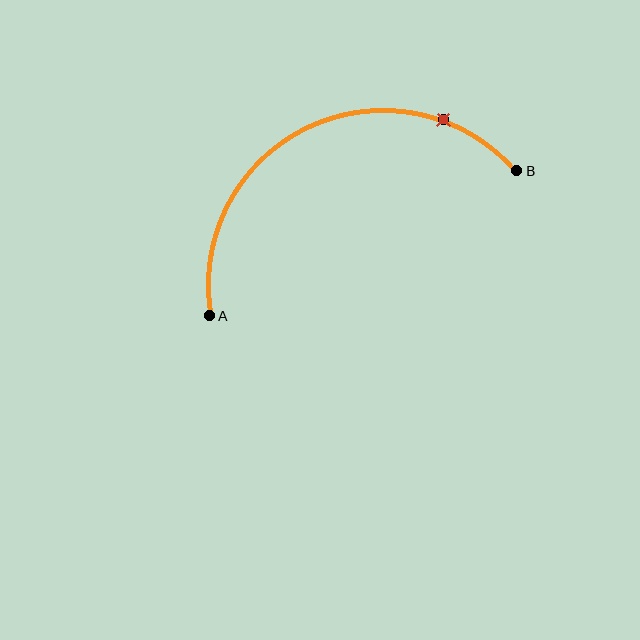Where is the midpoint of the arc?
The arc midpoint is the point on the curve farthest from the straight line joining A and B. It sits above that line.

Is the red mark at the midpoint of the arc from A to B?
No. The red mark lies on the arc but is closer to endpoint B. The arc midpoint would be at the point on the curve equidistant along the arc from both A and B.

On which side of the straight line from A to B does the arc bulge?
The arc bulges above the straight line connecting A and B.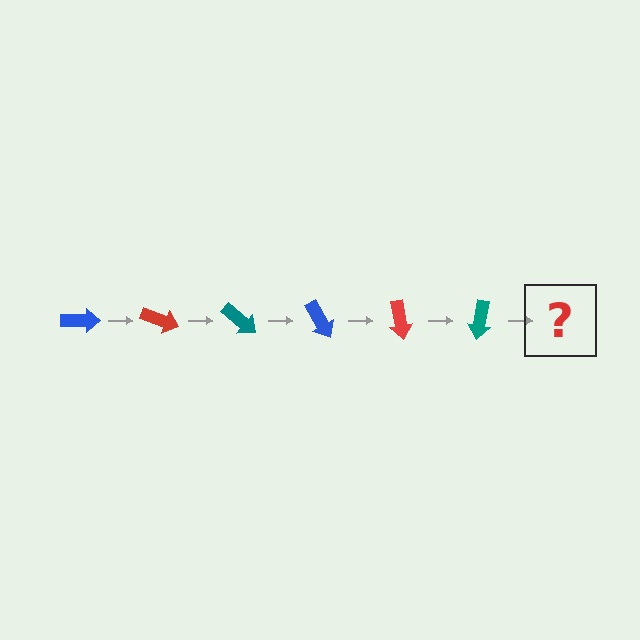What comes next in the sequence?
The next element should be a blue arrow, rotated 120 degrees from the start.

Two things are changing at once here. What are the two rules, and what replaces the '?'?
The two rules are that it rotates 20 degrees each step and the color cycles through blue, red, and teal. The '?' should be a blue arrow, rotated 120 degrees from the start.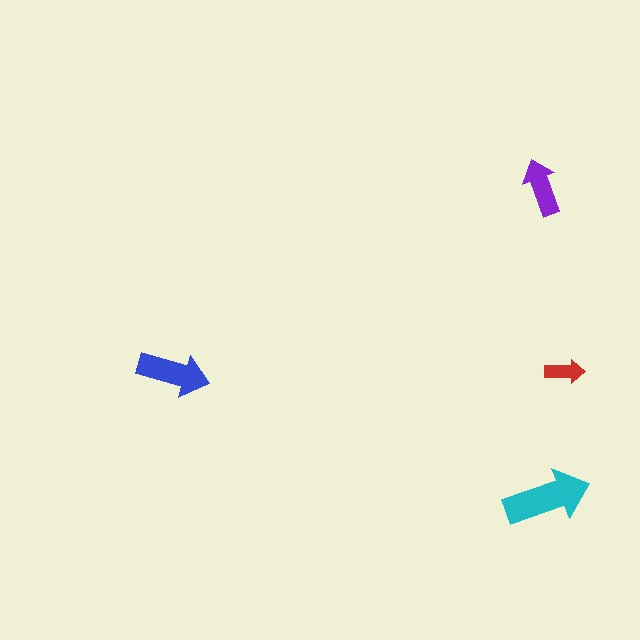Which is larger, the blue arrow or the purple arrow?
The blue one.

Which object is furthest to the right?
The red arrow is rightmost.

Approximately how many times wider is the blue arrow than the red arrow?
About 2 times wider.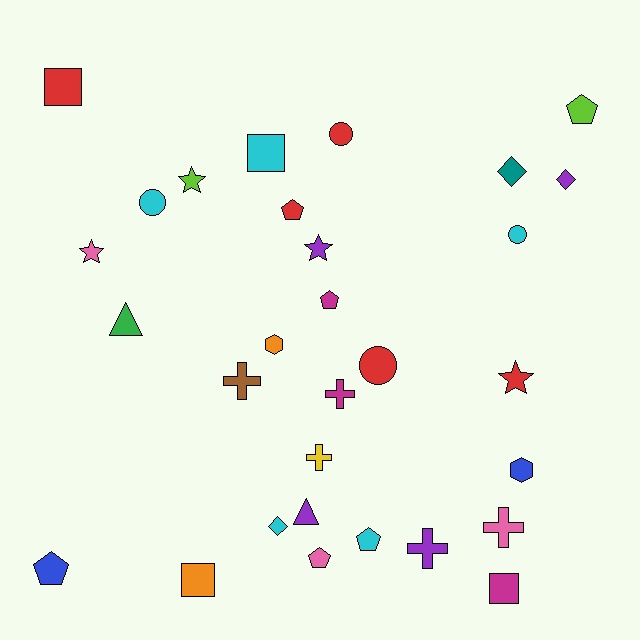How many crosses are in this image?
There are 5 crosses.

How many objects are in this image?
There are 30 objects.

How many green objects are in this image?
There is 1 green object.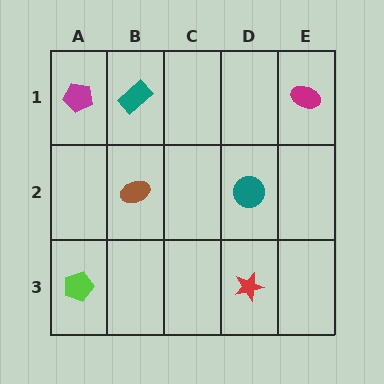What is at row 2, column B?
A brown ellipse.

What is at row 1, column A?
A magenta pentagon.